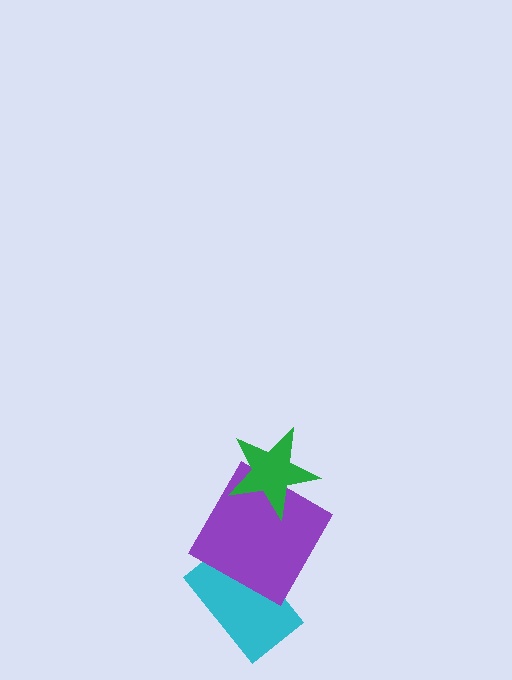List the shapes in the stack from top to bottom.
From top to bottom: the green star, the purple square, the cyan rectangle.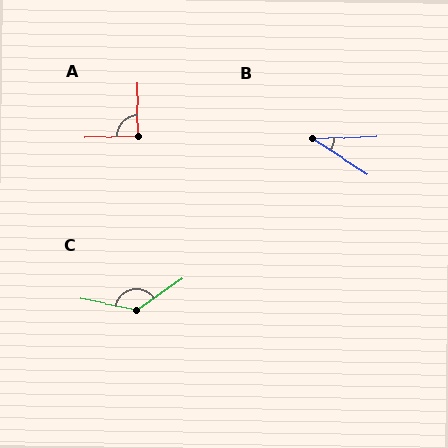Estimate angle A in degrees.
Approximately 90 degrees.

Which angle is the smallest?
B, at approximately 35 degrees.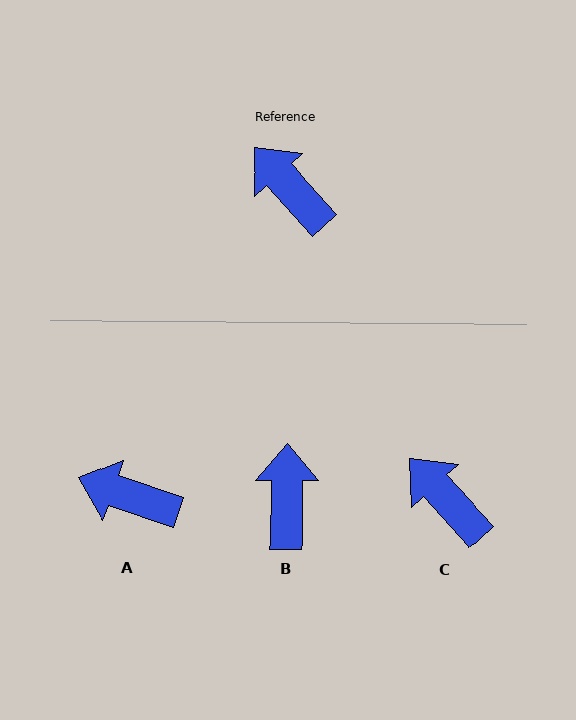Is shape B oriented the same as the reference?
No, it is off by about 42 degrees.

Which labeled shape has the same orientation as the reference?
C.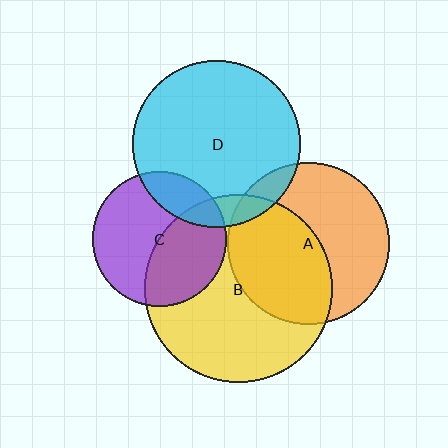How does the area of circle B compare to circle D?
Approximately 1.3 times.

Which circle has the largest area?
Circle B (yellow).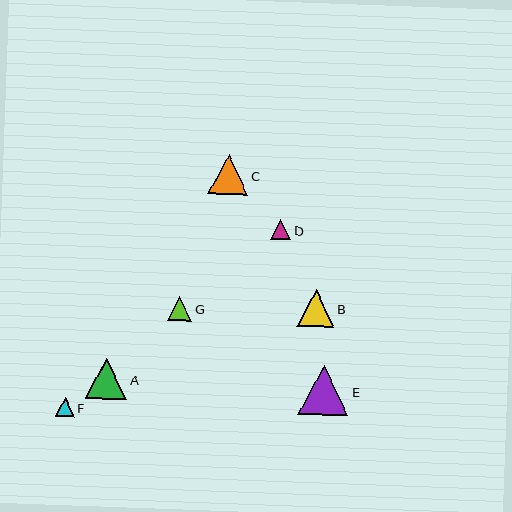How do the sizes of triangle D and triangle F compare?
Triangle D and triangle F are approximately the same size.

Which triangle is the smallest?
Triangle F is the smallest with a size of approximately 19 pixels.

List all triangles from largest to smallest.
From largest to smallest: E, A, C, B, G, D, F.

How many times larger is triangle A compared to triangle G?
Triangle A is approximately 1.7 times the size of triangle G.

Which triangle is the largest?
Triangle E is the largest with a size of approximately 50 pixels.